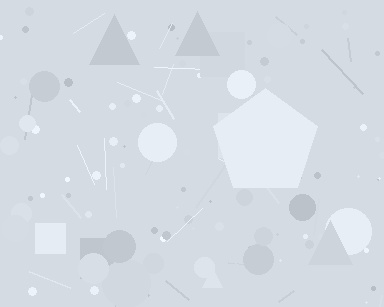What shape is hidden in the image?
A pentagon is hidden in the image.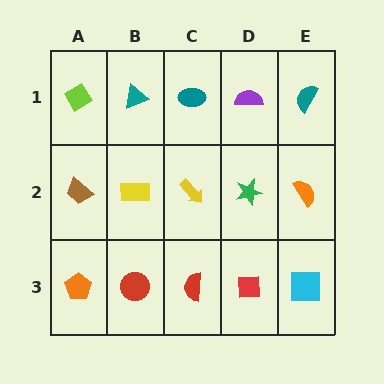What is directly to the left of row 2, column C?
A yellow rectangle.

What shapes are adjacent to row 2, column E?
A teal semicircle (row 1, column E), a cyan square (row 3, column E), a green star (row 2, column D).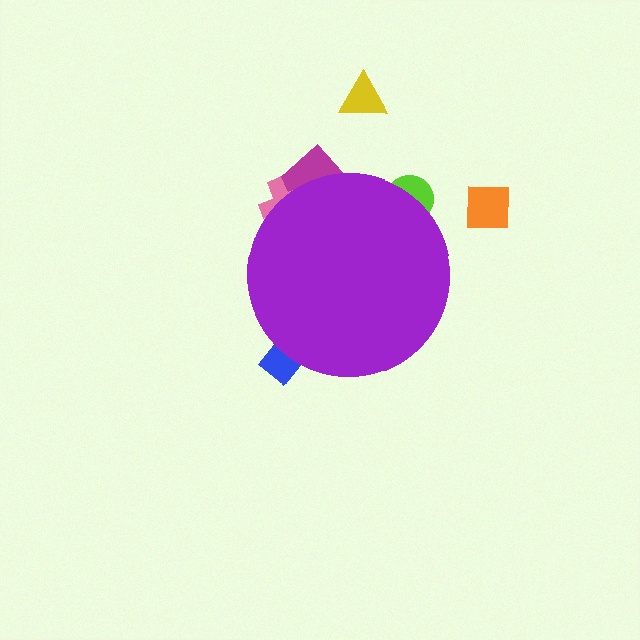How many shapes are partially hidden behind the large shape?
4 shapes are partially hidden.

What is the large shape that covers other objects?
A purple circle.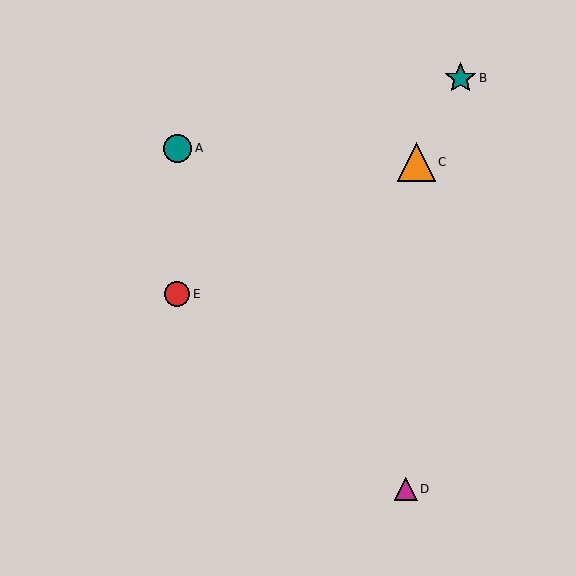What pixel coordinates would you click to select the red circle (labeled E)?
Click at (177, 294) to select the red circle E.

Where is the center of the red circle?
The center of the red circle is at (177, 294).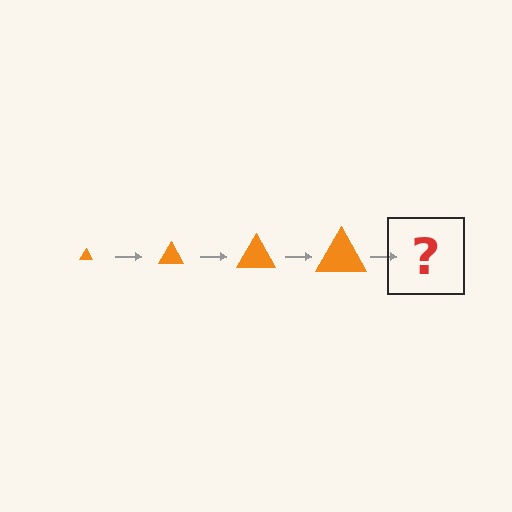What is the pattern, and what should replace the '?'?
The pattern is that the triangle gets progressively larger each step. The '?' should be an orange triangle, larger than the previous one.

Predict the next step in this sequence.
The next step is an orange triangle, larger than the previous one.